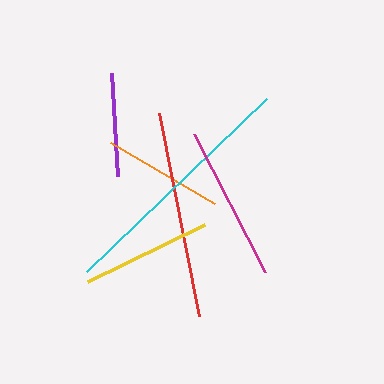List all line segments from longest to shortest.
From longest to shortest: cyan, red, magenta, yellow, orange, purple.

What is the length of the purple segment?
The purple segment is approximately 103 pixels long.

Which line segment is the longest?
The cyan line is the longest at approximately 249 pixels.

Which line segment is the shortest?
The purple line is the shortest at approximately 103 pixels.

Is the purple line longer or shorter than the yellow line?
The yellow line is longer than the purple line.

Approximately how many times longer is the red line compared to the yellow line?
The red line is approximately 1.6 times the length of the yellow line.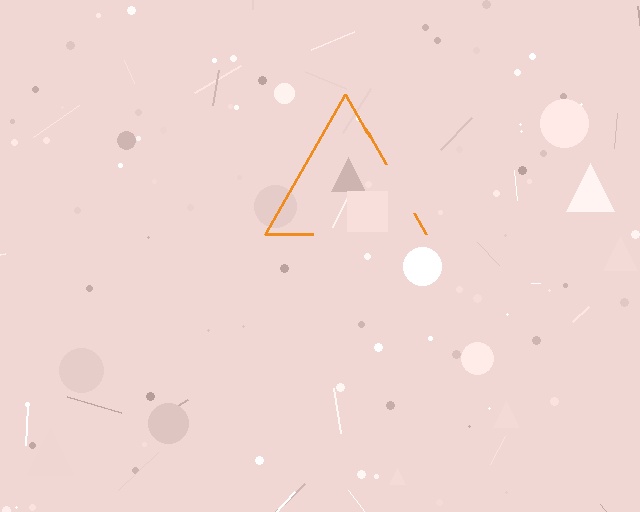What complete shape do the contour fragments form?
The contour fragments form a triangle.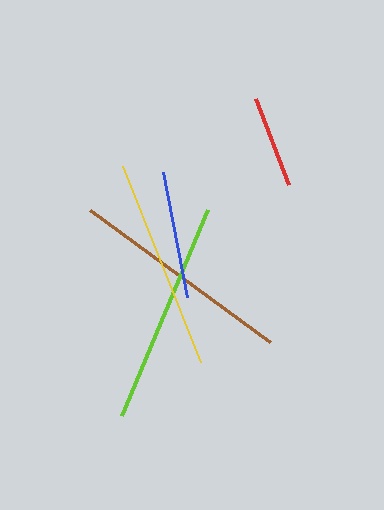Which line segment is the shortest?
The red line is the shortest at approximately 92 pixels.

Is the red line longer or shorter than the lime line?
The lime line is longer than the red line.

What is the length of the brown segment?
The brown segment is approximately 223 pixels long.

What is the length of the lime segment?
The lime segment is approximately 224 pixels long.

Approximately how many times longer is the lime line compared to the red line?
The lime line is approximately 2.4 times the length of the red line.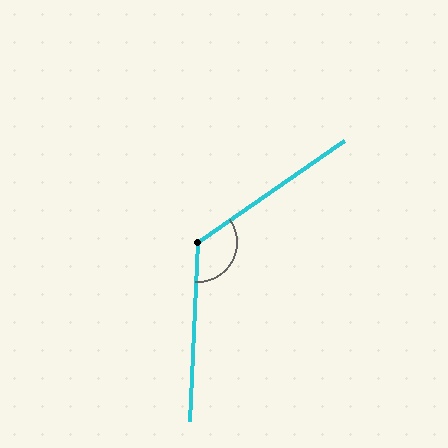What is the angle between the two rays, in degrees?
Approximately 127 degrees.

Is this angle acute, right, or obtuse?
It is obtuse.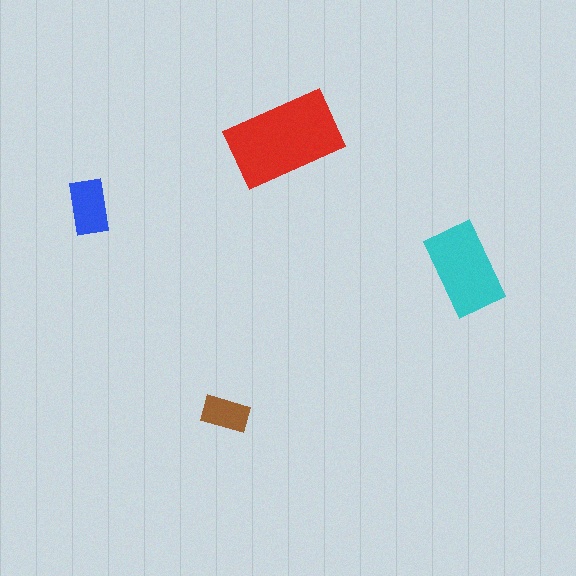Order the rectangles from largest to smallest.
the red one, the cyan one, the blue one, the brown one.